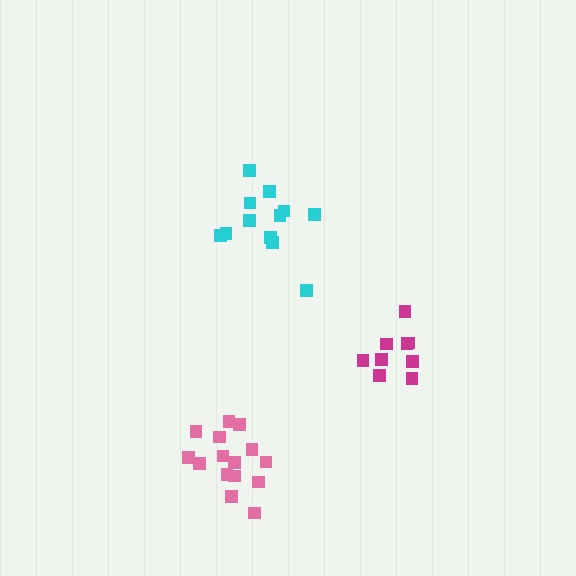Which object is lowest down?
The pink cluster is bottommost.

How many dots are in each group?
Group 1: 15 dots, Group 2: 9 dots, Group 3: 12 dots (36 total).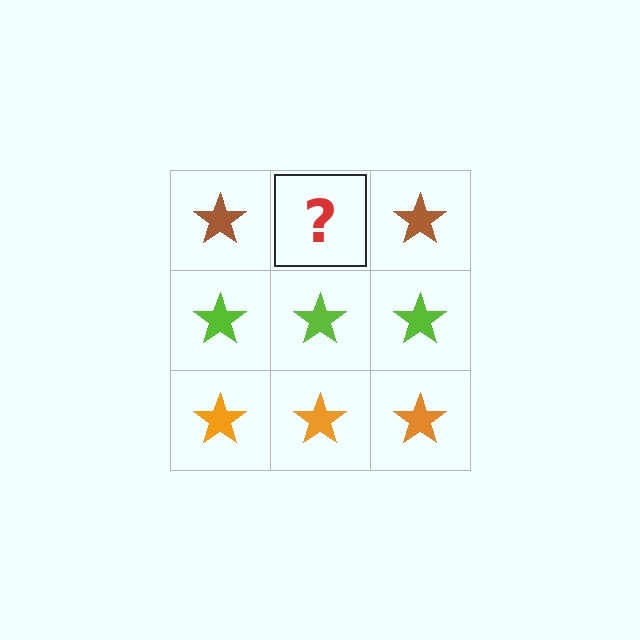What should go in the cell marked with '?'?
The missing cell should contain a brown star.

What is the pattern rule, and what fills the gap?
The rule is that each row has a consistent color. The gap should be filled with a brown star.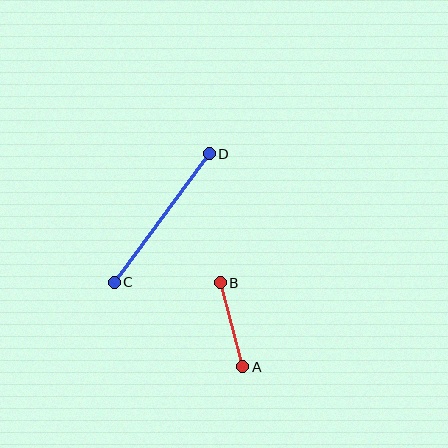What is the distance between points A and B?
The distance is approximately 87 pixels.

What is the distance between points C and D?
The distance is approximately 160 pixels.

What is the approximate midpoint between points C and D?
The midpoint is at approximately (162, 218) pixels.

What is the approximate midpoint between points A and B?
The midpoint is at approximately (232, 325) pixels.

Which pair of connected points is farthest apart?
Points C and D are farthest apart.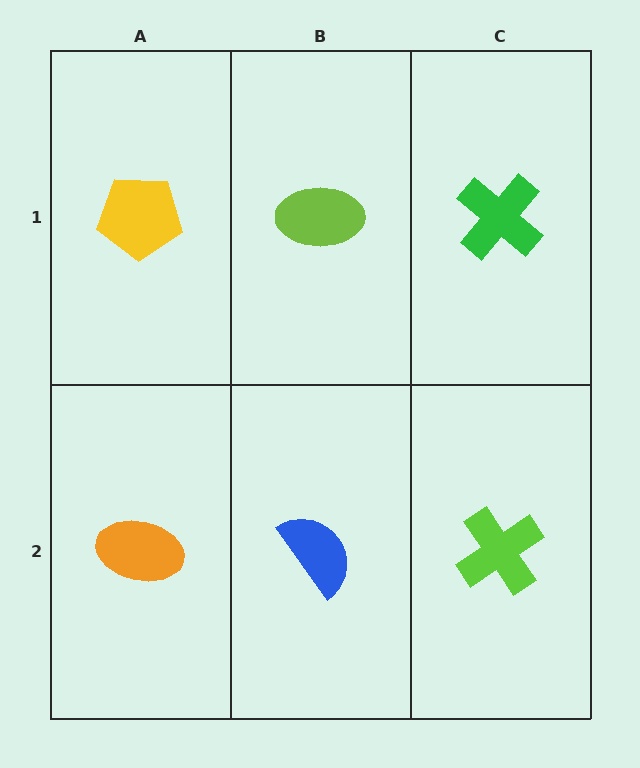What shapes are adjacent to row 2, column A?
A yellow pentagon (row 1, column A), a blue semicircle (row 2, column B).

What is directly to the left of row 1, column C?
A lime ellipse.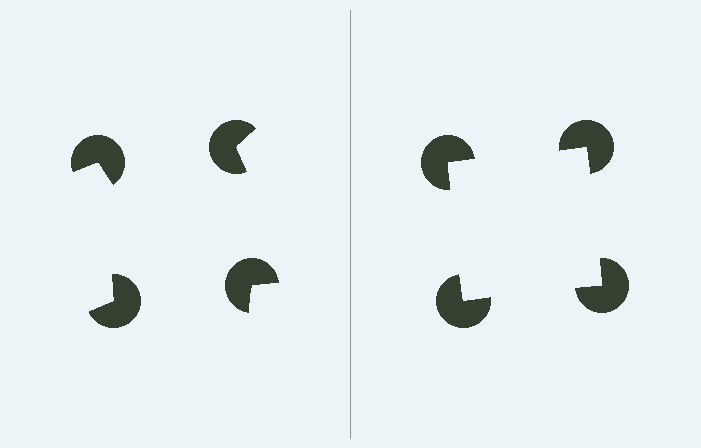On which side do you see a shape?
An illusory square appears on the right side. On the left side the wedge cuts are rotated, so no coherent shape forms.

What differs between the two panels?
The pac-man discs are positioned identically on both sides; only the wedge orientations differ. On the right they align to a square; on the left they are misaligned.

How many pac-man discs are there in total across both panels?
8 — 4 on each side.